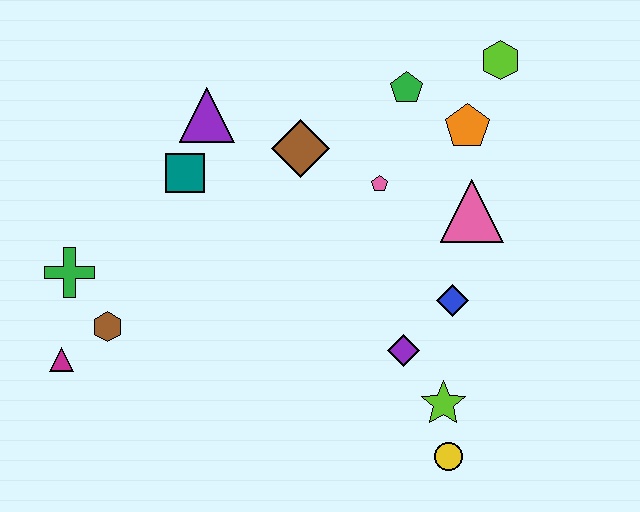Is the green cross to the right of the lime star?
No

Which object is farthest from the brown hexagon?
The lime hexagon is farthest from the brown hexagon.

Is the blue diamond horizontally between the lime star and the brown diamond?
No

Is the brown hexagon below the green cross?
Yes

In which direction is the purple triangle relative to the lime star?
The purple triangle is above the lime star.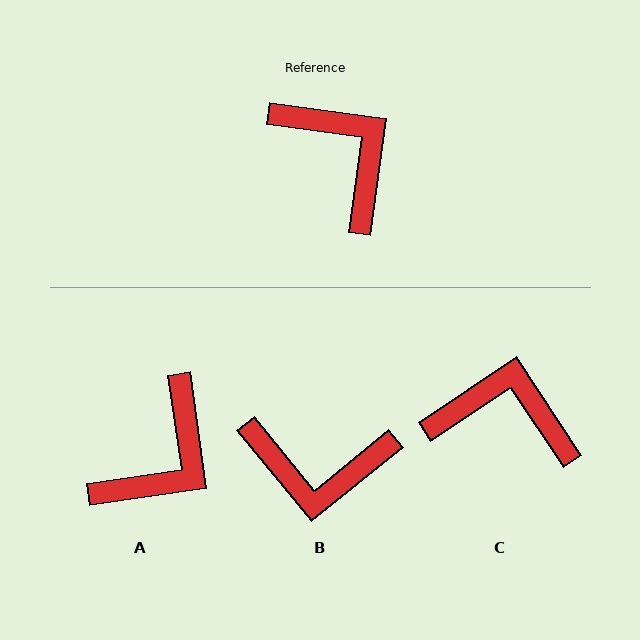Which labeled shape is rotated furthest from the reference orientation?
B, about 133 degrees away.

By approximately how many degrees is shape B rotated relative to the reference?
Approximately 133 degrees clockwise.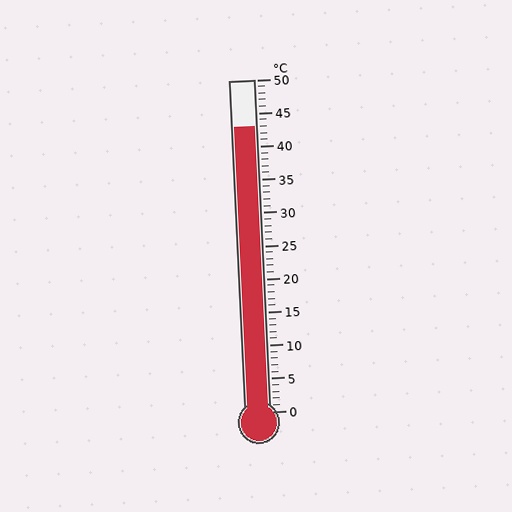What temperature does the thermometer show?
The thermometer shows approximately 43°C.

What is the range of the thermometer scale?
The thermometer scale ranges from 0°C to 50°C.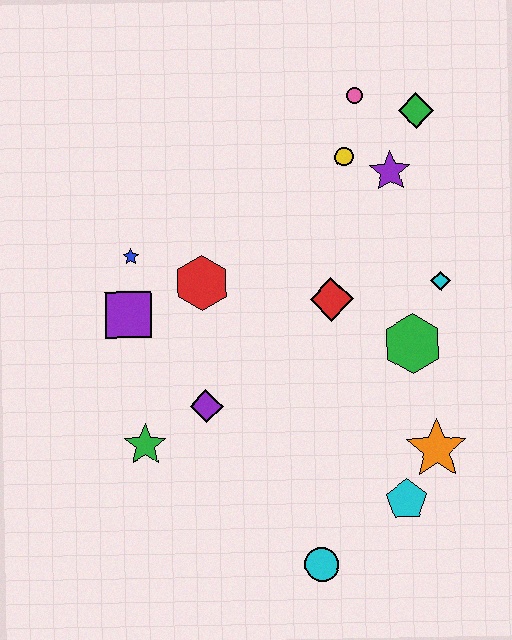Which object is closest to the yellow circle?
The purple star is closest to the yellow circle.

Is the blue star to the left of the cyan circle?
Yes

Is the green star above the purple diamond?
No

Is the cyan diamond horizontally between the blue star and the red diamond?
No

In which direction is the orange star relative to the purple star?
The orange star is below the purple star.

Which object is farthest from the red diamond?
The cyan circle is farthest from the red diamond.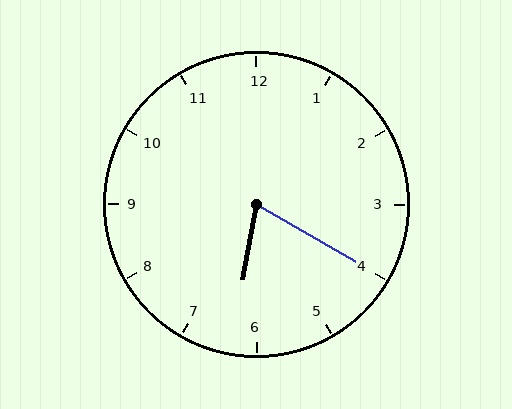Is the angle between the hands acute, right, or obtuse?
It is acute.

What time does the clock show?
6:20.